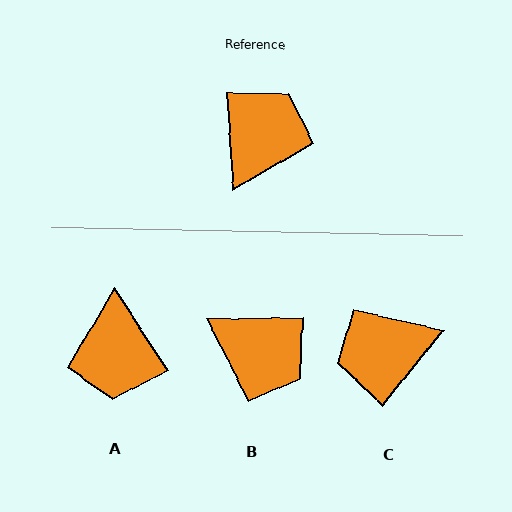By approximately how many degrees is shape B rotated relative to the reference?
Approximately 93 degrees clockwise.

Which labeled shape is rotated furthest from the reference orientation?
A, about 151 degrees away.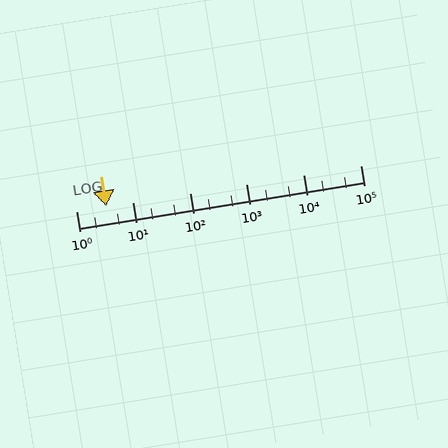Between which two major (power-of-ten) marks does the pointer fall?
The pointer is between 1 and 10.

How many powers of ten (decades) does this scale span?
The scale spans 5 decades, from 1 to 100000.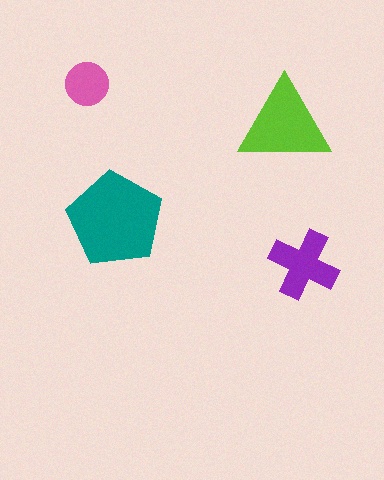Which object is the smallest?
The pink circle.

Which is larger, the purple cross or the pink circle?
The purple cross.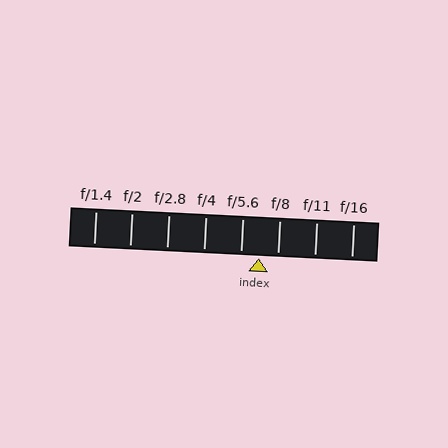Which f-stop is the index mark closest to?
The index mark is closest to f/5.6.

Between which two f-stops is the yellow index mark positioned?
The index mark is between f/5.6 and f/8.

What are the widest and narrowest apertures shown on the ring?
The widest aperture shown is f/1.4 and the narrowest is f/16.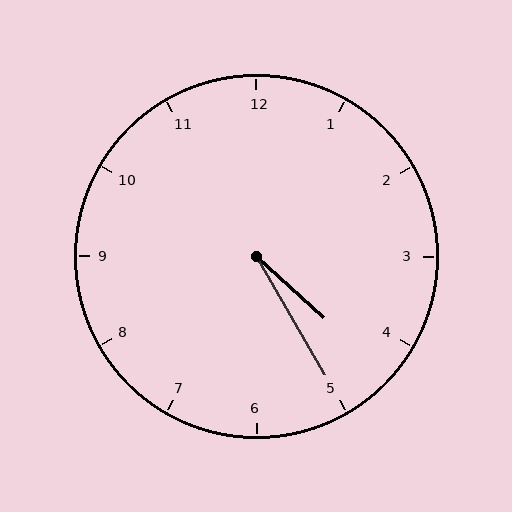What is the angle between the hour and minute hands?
Approximately 18 degrees.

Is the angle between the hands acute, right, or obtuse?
It is acute.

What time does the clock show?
4:25.